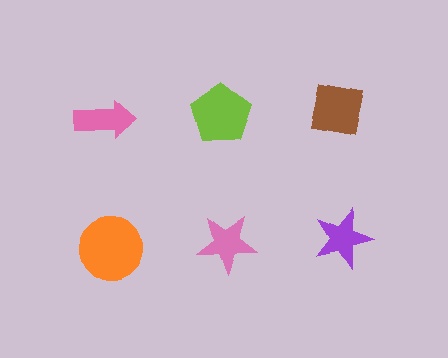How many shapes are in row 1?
3 shapes.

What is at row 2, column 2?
A pink star.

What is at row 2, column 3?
A purple star.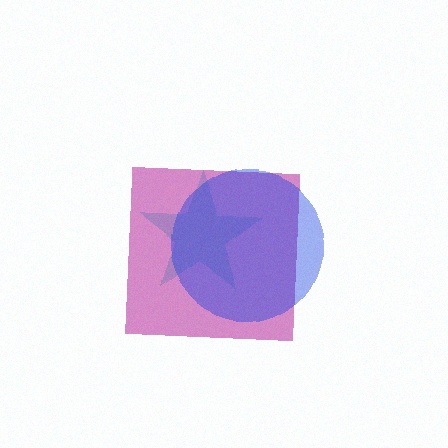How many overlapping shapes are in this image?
There are 3 overlapping shapes in the image.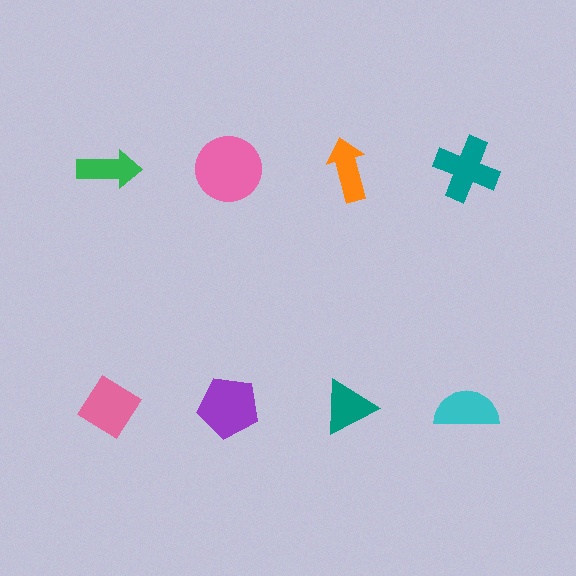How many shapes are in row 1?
4 shapes.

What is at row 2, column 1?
A pink diamond.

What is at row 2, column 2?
A purple pentagon.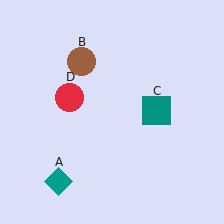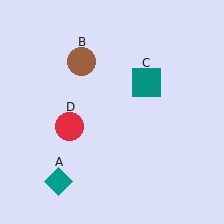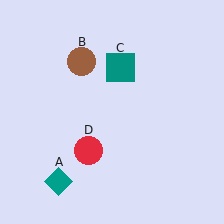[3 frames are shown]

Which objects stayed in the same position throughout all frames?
Teal diamond (object A) and brown circle (object B) remained stationary.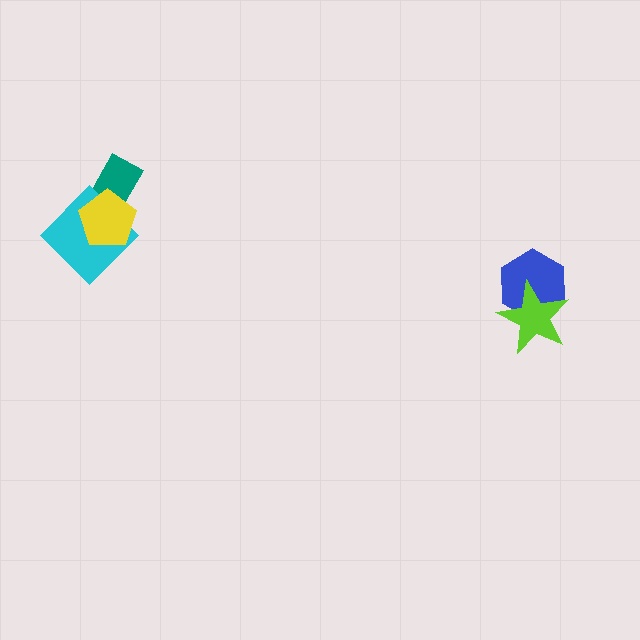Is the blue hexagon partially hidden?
Yes, it is partially covered by another shape.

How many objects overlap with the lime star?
1 object overlaps with the lime star.